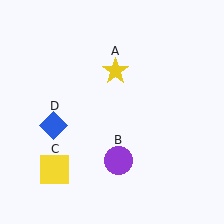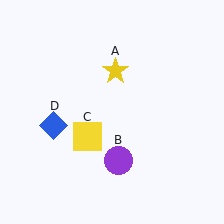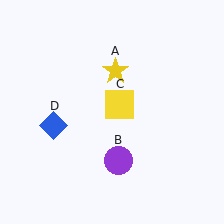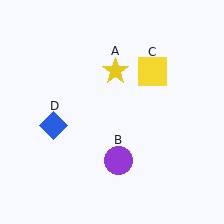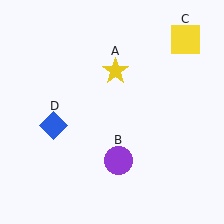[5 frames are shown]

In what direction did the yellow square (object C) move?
The yellow square (object C) moved up and to the right.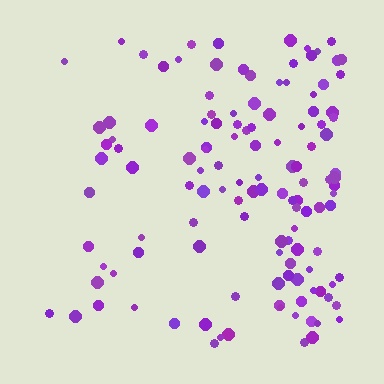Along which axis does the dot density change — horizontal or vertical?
Horizontal.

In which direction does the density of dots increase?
From left to right, with the right side densest.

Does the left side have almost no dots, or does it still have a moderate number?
Still a moderate number, just noticeably fewer than the right.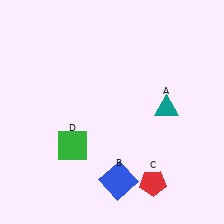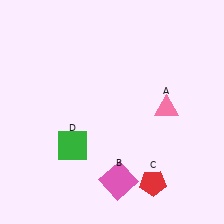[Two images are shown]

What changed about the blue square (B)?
In Image 1, B is blue. In Image 2, it changed to pink.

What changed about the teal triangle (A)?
In Image 1, A is teal. In Image 2, it changed to pink.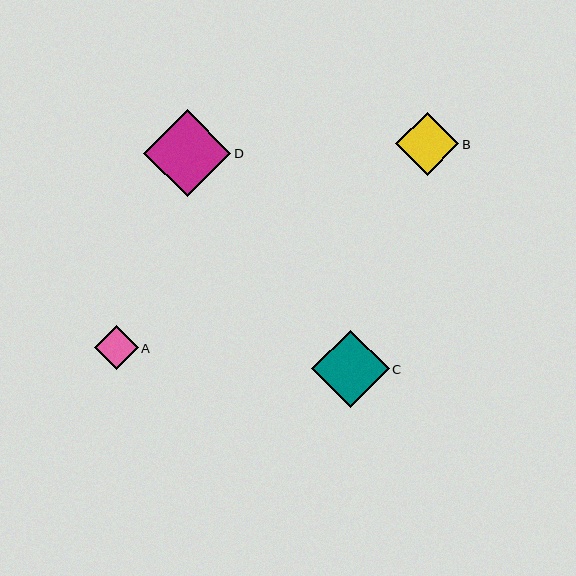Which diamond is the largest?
Diamond D is the largest with a size of approximately 87 pixels.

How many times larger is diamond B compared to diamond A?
Diamond B is approximately 1.4 times the size of diamond A.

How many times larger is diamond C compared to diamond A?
Diamond C is approximately 1.8 times the size of diamond A.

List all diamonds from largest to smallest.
From largest to smallest: D, C, B, A.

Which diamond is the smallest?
Diamond A is the smallest with a size of approximately 44 pixels.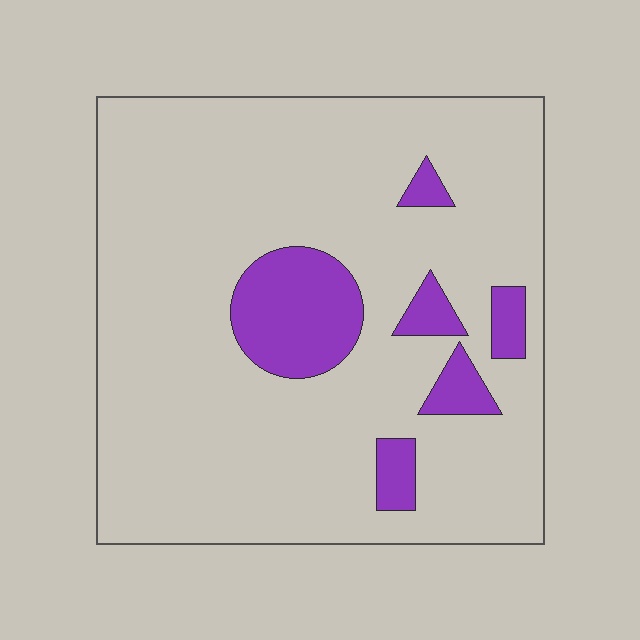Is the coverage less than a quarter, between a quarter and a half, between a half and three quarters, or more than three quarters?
Less than a quarter.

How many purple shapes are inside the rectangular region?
6.